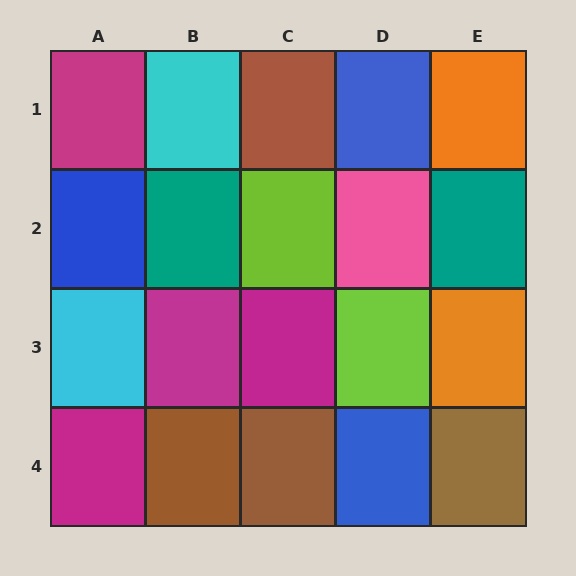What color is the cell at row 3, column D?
Lime.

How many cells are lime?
2 cells are lime.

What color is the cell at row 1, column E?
Orange.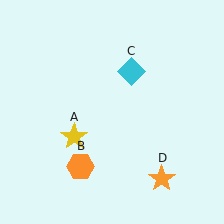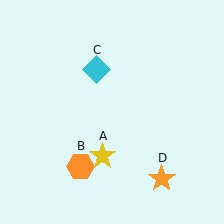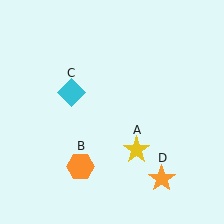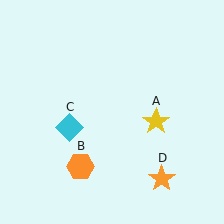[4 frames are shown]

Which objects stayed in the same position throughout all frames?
Orange hexagon (object B) and orange star (object D) remained stationary.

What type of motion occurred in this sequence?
The yellow star (object A), cyan diamond (object C) rotated counterclockwise around the center of the scene.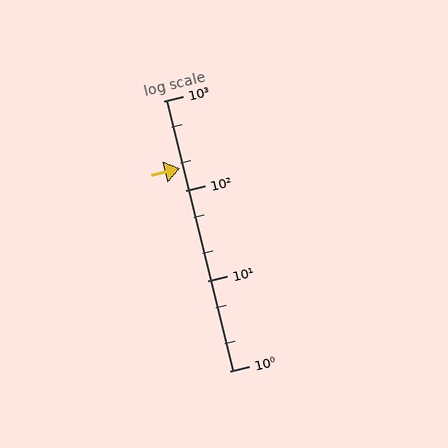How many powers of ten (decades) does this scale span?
The scale spans 3 decades, from 1 to 1000.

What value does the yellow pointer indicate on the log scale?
The pointer indicates approximately 180.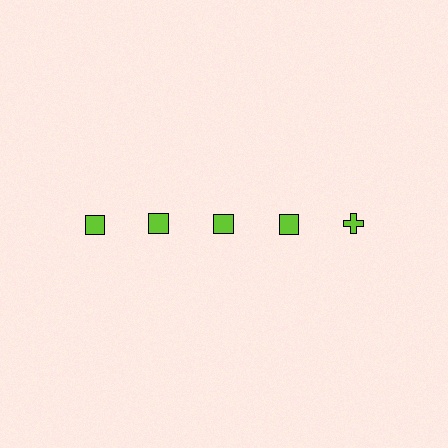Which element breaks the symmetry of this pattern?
The lime cross in the top row, rightmost column breaks the symmetry. All other shapes are lime squares.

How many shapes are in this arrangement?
There are 5 shapes arranged in a grid pattern.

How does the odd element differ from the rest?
It has a different shape: cross instead of square.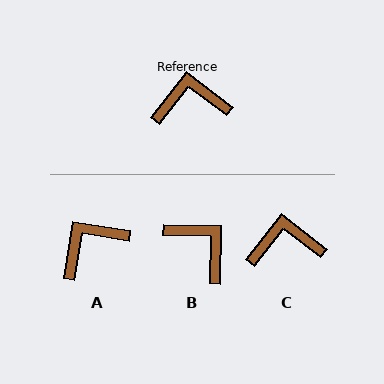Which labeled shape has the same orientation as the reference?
C.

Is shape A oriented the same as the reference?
No, it is off by about 29 degrees.